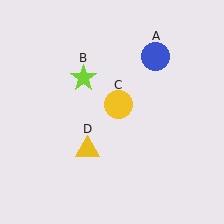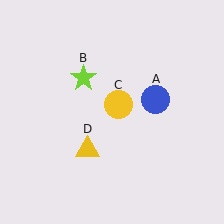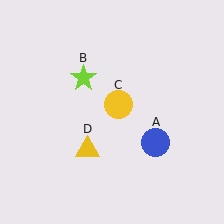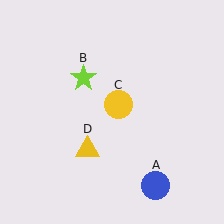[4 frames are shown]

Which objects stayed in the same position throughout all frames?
Lime star (object B) and yellow circle (object C) and yellow triangle (object D) remained stationary.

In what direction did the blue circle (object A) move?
The blue circle (object A) moved down.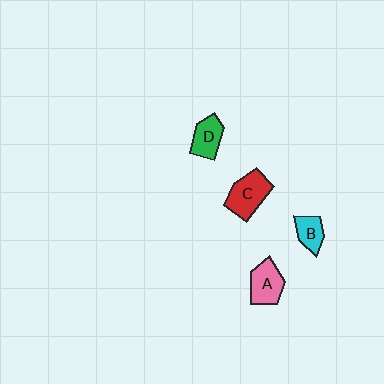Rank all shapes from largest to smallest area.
From largest to smallest: C (red), A (pink), D (green), B (cyan).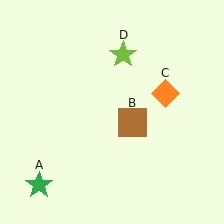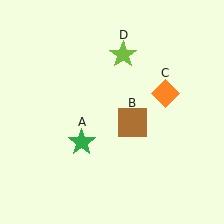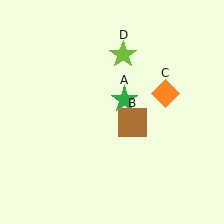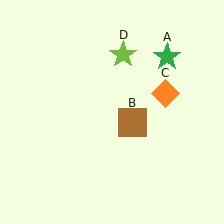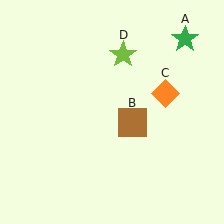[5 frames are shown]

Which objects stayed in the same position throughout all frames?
Brown square (object B) and orange diamond (object C) and lime star (object D) remained stationary.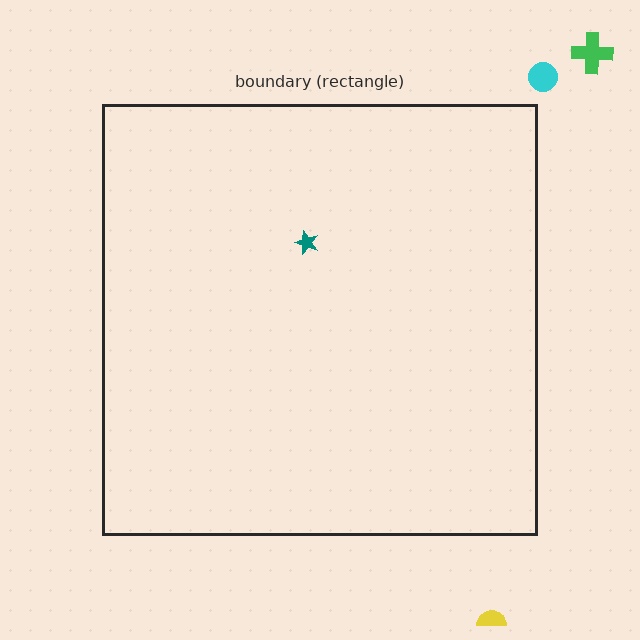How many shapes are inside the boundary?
1 inside, 3 outside.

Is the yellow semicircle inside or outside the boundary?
Outside.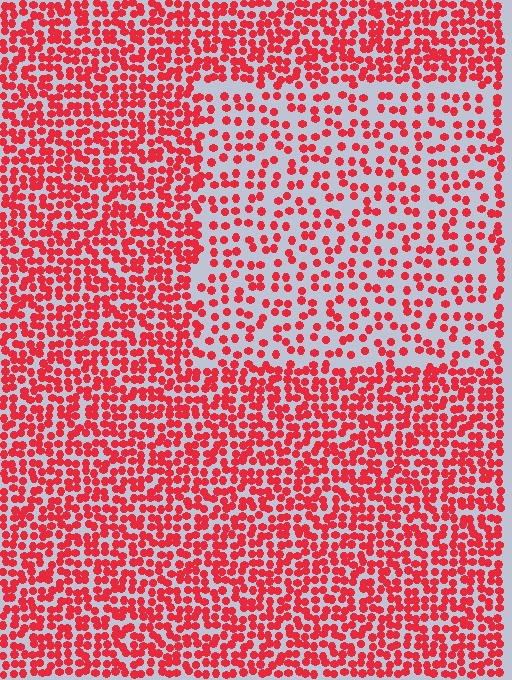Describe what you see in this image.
The image contains small red elements arranged at two different densities. A rectangle-shaped region is visible where the elements are less densely packed than the surrounding area.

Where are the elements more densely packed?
The elements are more densely packed outside the rectangle boundary.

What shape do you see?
I see a rectangle.